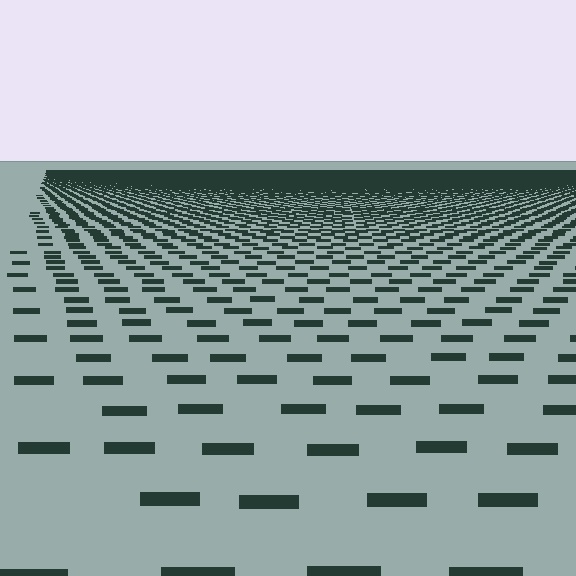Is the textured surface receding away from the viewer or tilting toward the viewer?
The surface is receding away from the viewer. Texture elements get smaller and denser toward the top.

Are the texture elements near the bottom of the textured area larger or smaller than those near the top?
Larger. Near the bottom, elements are closer to the viewer and appear at a bigger on-screen size.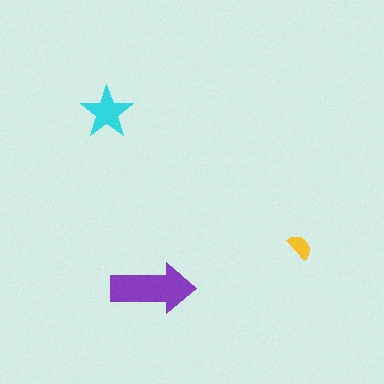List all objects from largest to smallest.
The purple arrow, the cyan star, the yellow semicircle.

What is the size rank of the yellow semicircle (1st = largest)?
3rd.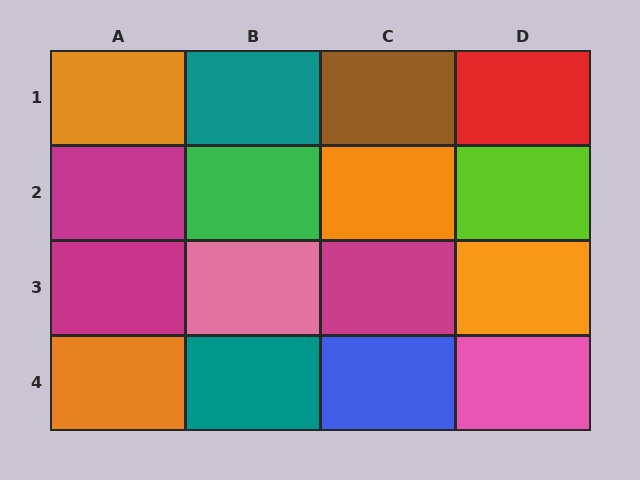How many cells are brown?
1 cell is brown.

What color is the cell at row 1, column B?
Teal.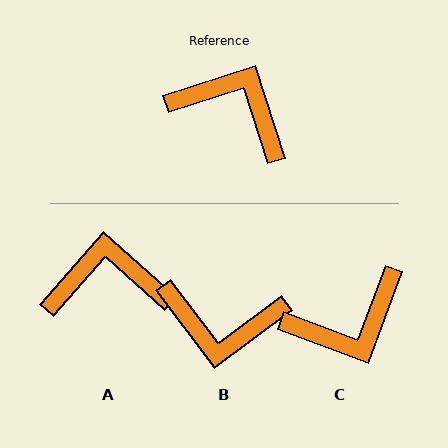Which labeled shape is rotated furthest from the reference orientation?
B, about 161 degrees away.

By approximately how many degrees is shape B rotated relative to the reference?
Approximately 161 degrees clockwise.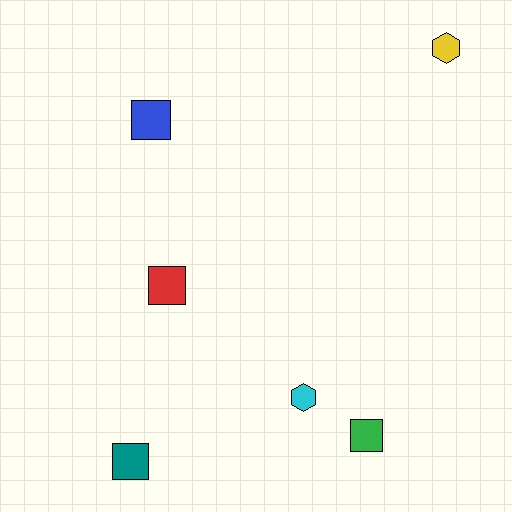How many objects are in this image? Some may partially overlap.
There are 6 objects.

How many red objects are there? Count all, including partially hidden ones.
There is 1 red object.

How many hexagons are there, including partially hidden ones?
There are 2 hexagons.